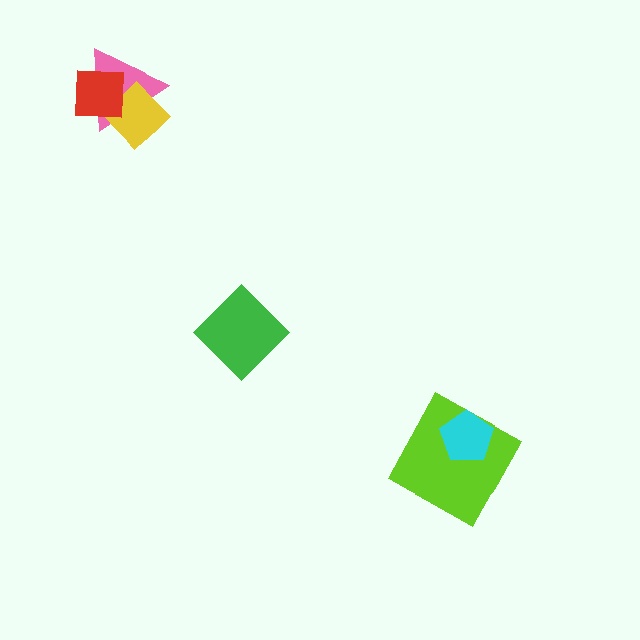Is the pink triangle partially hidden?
Yes, it is partially covered by another shape.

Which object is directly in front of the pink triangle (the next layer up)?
The yellow diamond is directly in front of the pink triangle.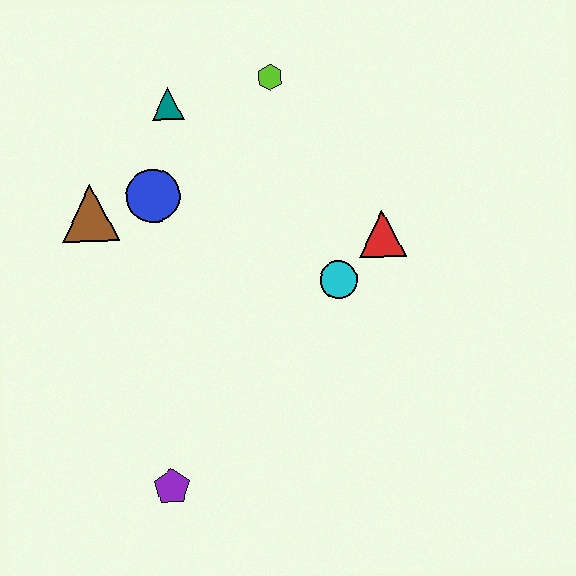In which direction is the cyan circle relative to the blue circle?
The cyan circle is to the right of the blue circle.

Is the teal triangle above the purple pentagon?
Yes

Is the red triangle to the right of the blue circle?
Yes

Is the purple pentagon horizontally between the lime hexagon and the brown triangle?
Yes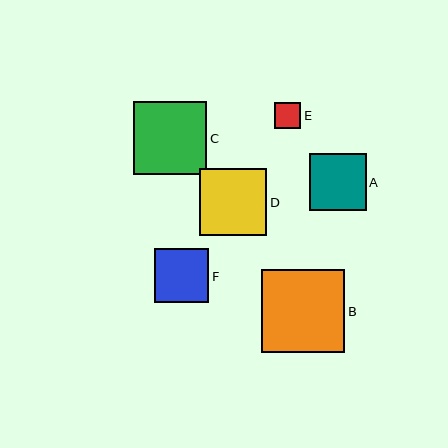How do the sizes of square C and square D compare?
Square C and square D are approximately the same size.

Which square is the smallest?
Square E is the smallest with a size of approximately 26 pixels.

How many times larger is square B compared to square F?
Square B is approximately 1.5 times the size of square F.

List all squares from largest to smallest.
From largest to smallest: B, C, D, A, F, E.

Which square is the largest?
Square B is the largest with a size of approximately 83 pixels.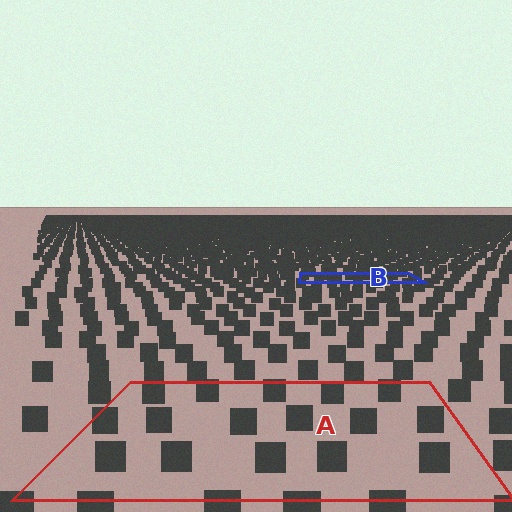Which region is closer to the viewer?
Region A is closer. The texture elements there are larger and more spread out.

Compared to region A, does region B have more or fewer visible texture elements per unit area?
Region B has more texture elements per unit area — they are packed more densely because it is farther away.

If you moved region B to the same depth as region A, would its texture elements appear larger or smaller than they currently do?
They would appear larger. At a closer depth, the same texture elements are projected at a bigger on-screen size.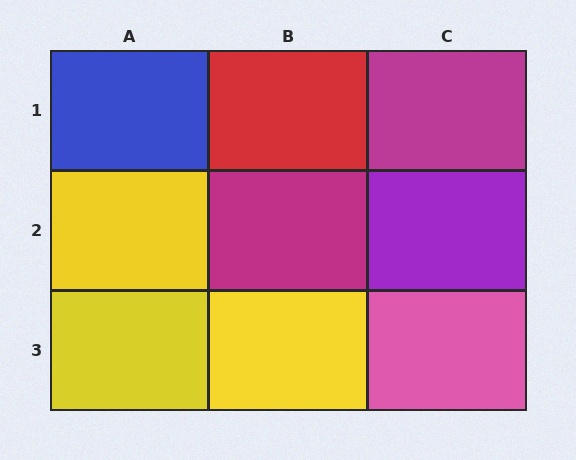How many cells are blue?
1 cell is blue.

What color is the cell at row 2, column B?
Magenta.